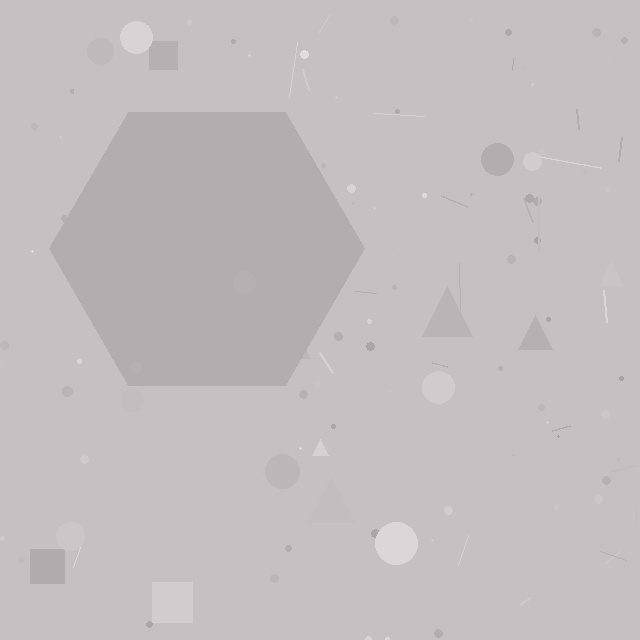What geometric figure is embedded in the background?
A hexagon is embedded in the background.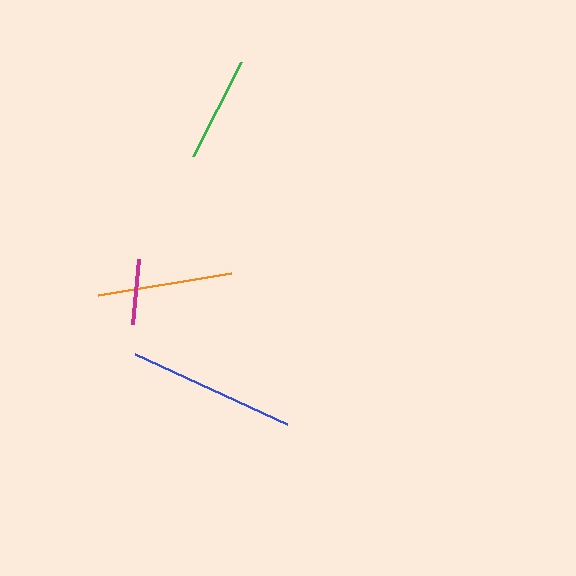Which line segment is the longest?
The blue line is the longest at approximately 167 pixels.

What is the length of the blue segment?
The blue segment is approximately 167 pixels long.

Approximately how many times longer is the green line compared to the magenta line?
The green line is approximately 1.6 times the length of the magenta line.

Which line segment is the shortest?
The magenta line is the shortest at approximately 65 pixels.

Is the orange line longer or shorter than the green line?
The orange line is longer than the green line.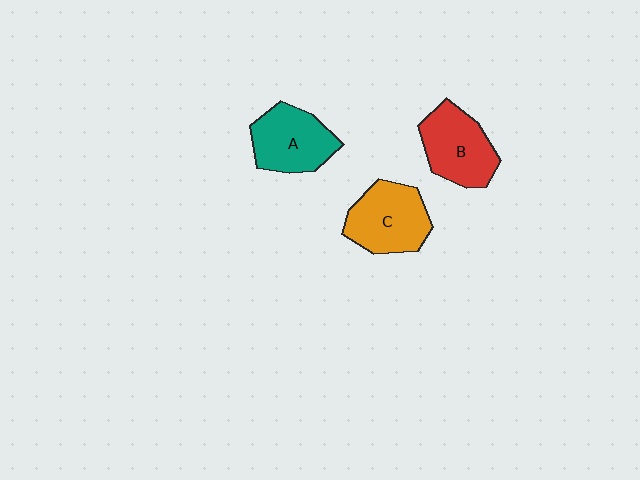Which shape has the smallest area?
Shape A (teal).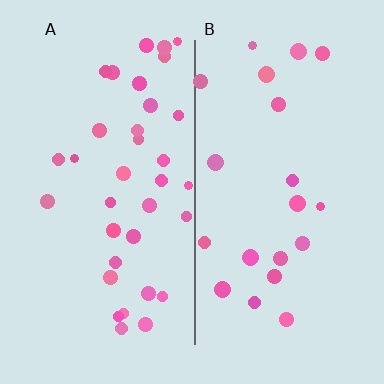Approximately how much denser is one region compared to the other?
Approximately 1.7× — region A over region B.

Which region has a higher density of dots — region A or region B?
A (the left).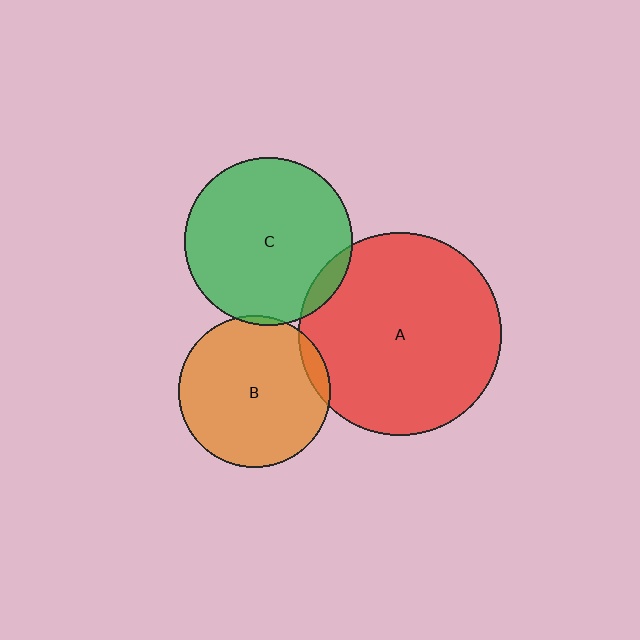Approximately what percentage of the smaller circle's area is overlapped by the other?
Approximately 5%.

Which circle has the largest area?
Circle A (red).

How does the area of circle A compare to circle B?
Approximately 1.8 times.